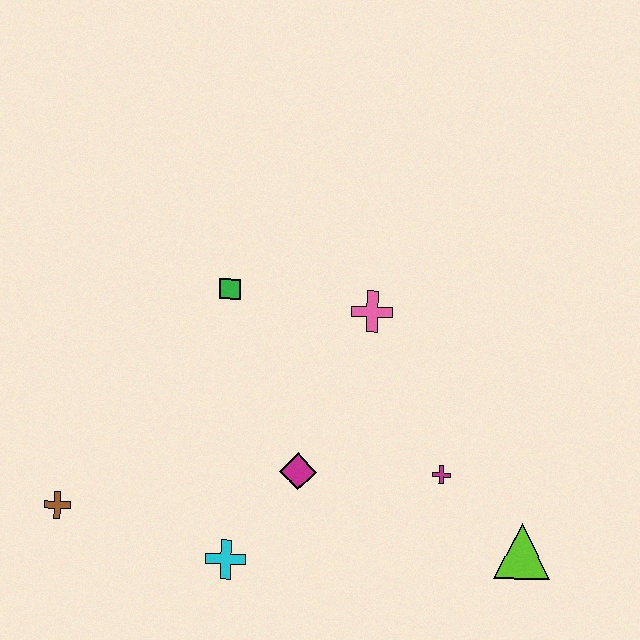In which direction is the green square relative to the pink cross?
The green square is to the left of the pink cross.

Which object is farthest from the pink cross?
The brown cross is farthest from the pink cross.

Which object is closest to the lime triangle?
The magenta cross is closest to the lime triangle.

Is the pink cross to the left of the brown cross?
No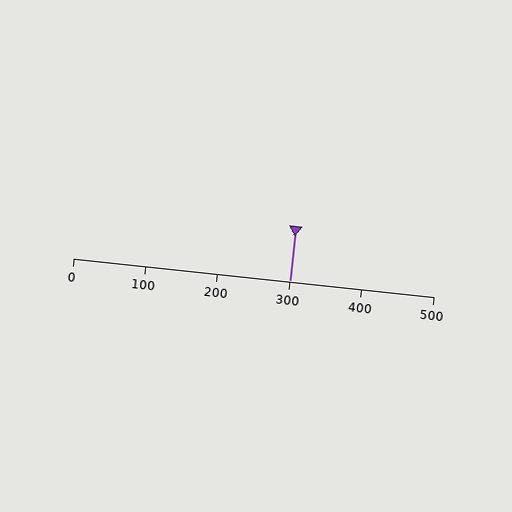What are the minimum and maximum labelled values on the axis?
The axis runs from 0 to 500.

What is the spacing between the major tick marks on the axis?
The major ticks are spaced 100 apart.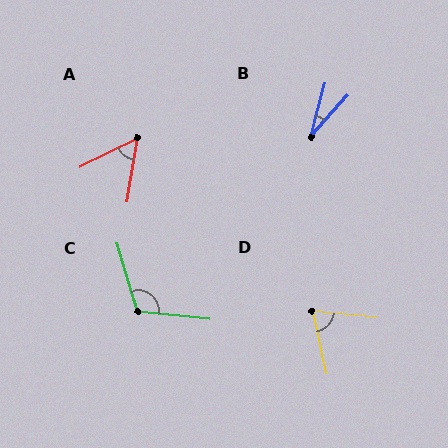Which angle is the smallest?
B, at approximately 27 degrees.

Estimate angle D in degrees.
Approximately 73 degrees.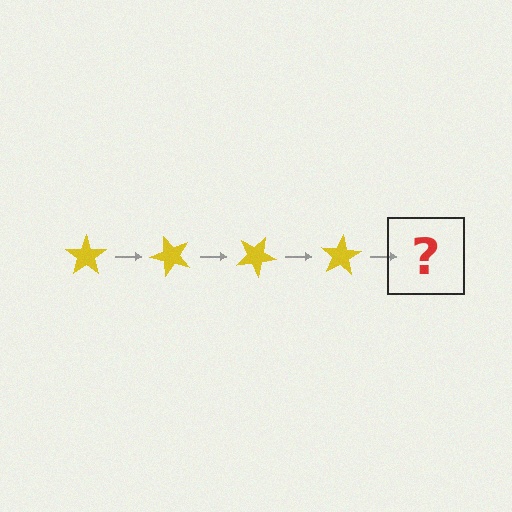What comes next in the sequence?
The next element should be a yellow star rotated 200 degrees.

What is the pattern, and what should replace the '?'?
The pattern is that the star rotates 50 degrees each step. The '?' should be a yellow star rotated 200 degrees.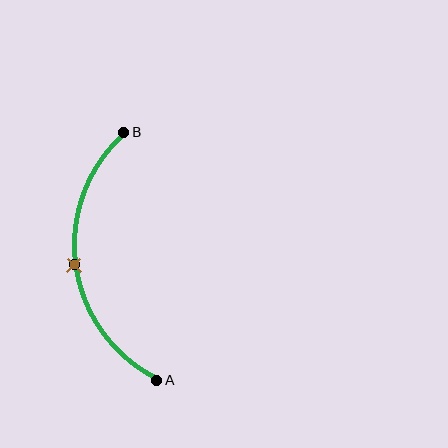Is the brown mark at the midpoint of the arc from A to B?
Yes. The brown mark lies on the arc at equal arc-length from both A and B — it is the arc midpoint.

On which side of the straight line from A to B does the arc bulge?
The arc bulges to the left of the straight line connecting A and B.